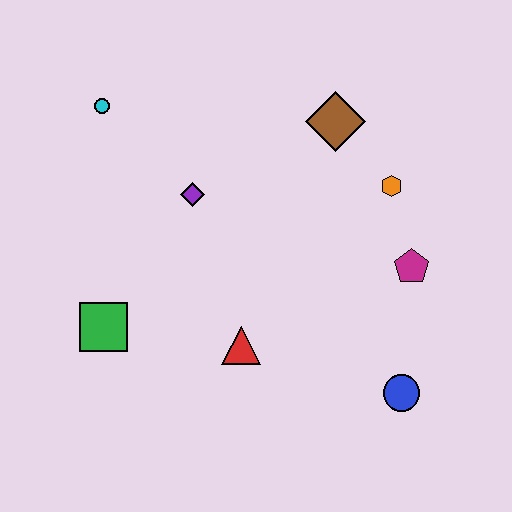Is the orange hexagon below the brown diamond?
Yes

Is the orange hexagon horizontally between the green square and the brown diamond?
No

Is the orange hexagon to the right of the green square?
Yes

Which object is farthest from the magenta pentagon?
The cyan circle is farthest from the magenta pentagon.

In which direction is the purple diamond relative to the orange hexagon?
The purple diamond is to the left of the orange hexagon.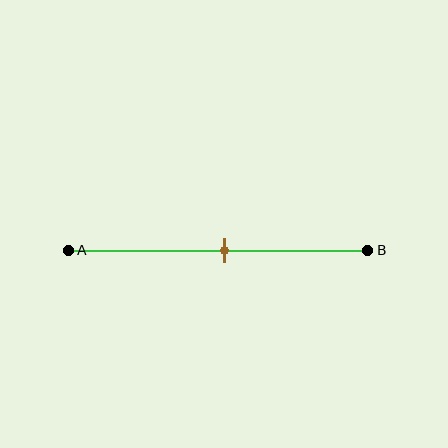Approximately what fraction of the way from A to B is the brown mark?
The brown mark is approximately 50% of the way from A to B.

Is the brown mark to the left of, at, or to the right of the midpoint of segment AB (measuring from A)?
The brown mark is approximately at the midpoint of segment AB.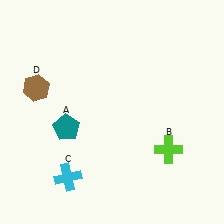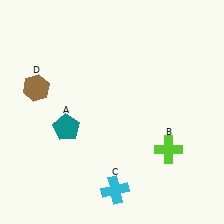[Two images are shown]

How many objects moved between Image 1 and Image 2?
1 object moved between the two images.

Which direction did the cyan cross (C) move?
The cyan cross (C) moved right.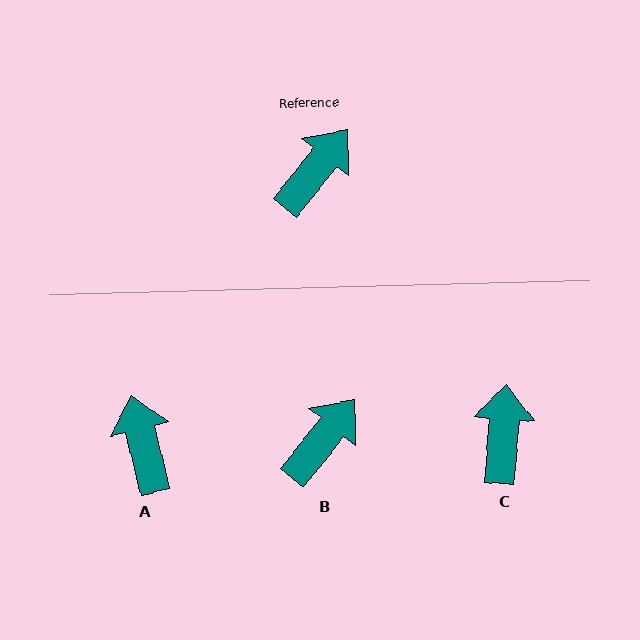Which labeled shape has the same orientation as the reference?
B.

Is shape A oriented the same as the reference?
No, it is off by about 53 degrees.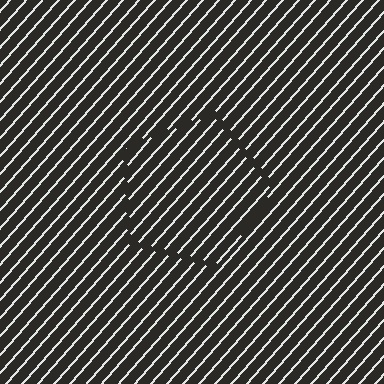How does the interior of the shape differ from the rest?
The interior of the shape contains the same grating, shifted by half a period — the contour is defined by the phase discontinuity where line-ends from the inner and outer gratings abut.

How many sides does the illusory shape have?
5 sides — the line-ends trace a pentagon.